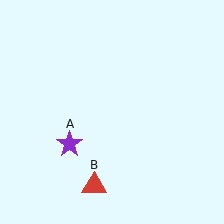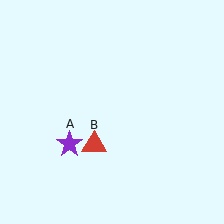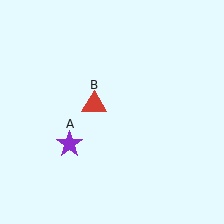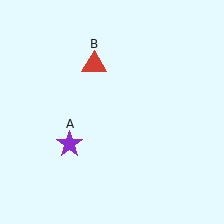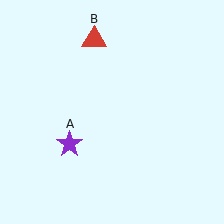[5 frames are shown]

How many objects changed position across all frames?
1 object changed position: red triangle (object B).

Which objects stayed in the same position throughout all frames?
Purple star (object A) remained stationary.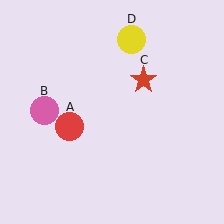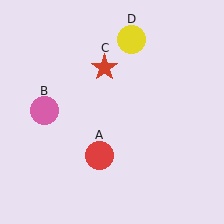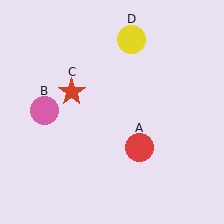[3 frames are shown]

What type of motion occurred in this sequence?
The red circle (object A), red star (object C) rotated counterclockwise around the center of the scene.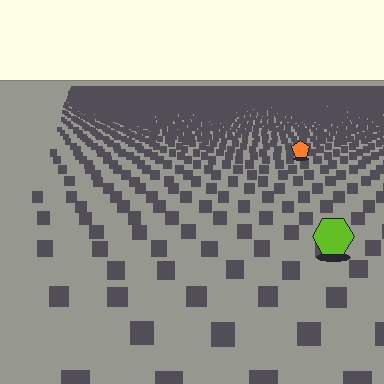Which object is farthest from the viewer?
The orange pentagon is farthest from the viewer. It appears smaller and the ground texture around it is denser.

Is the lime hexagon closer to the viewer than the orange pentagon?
Yes. The lime hexagon is closer — you can tell from the texture gradient: the ground texture is coarser near it.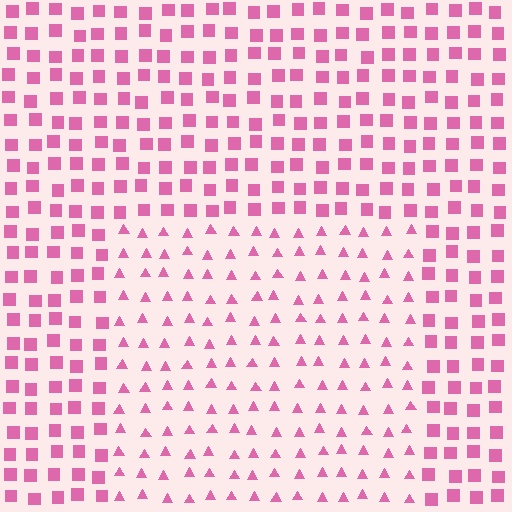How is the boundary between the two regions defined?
The boundary is defined by a change in element shape: triangles inside vs. squares outside. All elements share the same color and spacing.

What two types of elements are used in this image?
The image uses triangles inside the rectangle region and squares outside it.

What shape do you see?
I see a rectangle.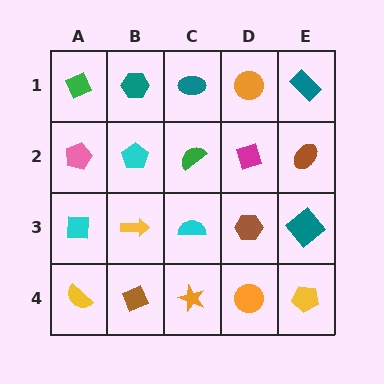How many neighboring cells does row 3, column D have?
4.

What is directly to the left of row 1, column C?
A teal hexagon.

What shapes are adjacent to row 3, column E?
A brown ellipse (row 2, column E), a yellow pentagon (row 4, column E), a brown hexagon (row 3, column D).